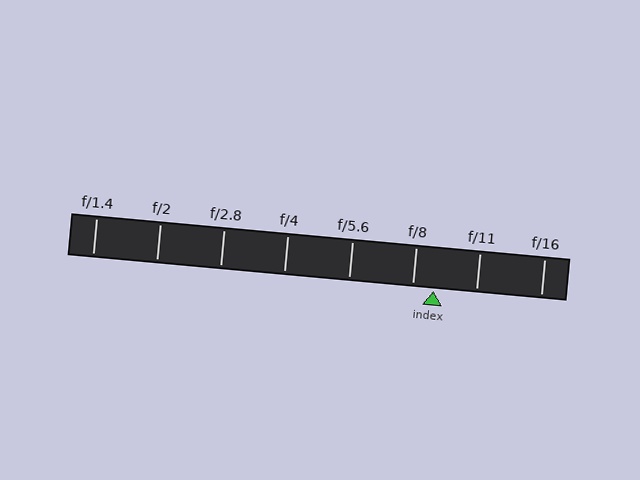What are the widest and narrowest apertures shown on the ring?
The widest aperture shown is f/1.4 and the narrowest is f/16.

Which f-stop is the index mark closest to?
The index mark is closest to f/8.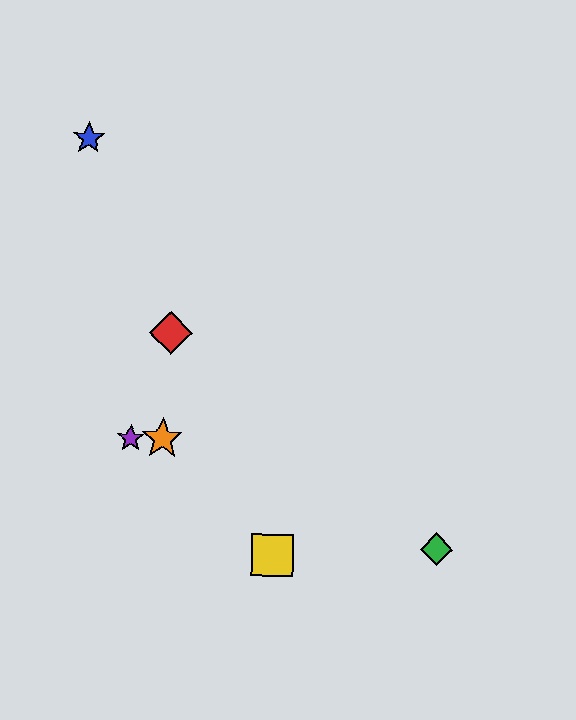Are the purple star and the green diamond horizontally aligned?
No, the purple star is at y≈438 and the green diamond is at y≈549.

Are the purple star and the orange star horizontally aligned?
Yes, both are at y≈438.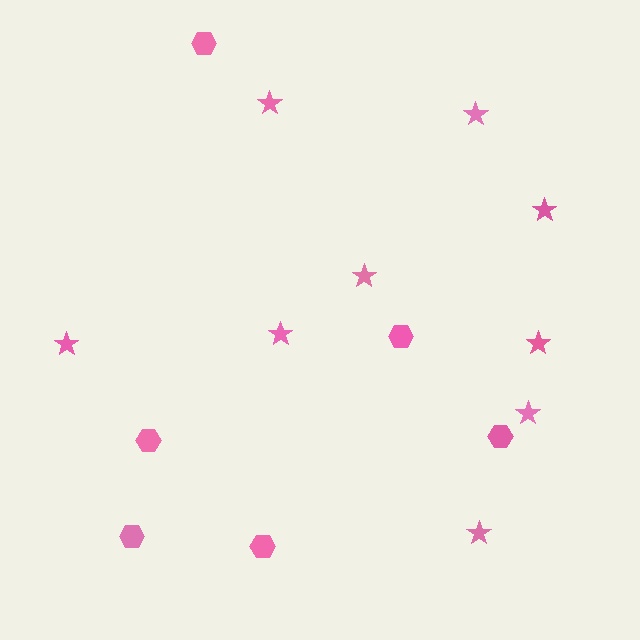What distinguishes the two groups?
There are 2 groups: one group of hexagons (6) and one group of stars (9).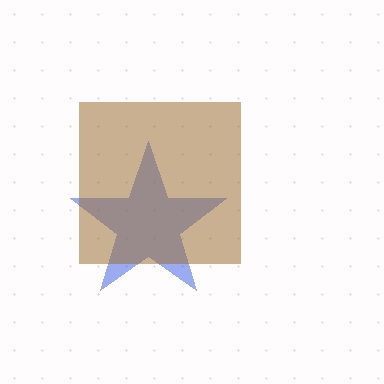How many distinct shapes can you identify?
There are 2 distinct shapes: a blue star, a brown square.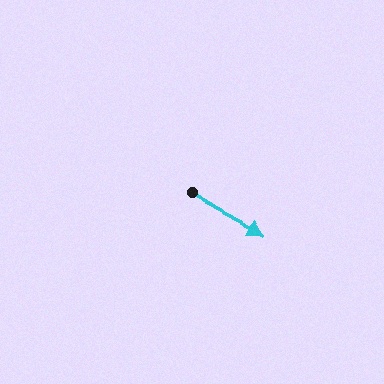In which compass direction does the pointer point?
Southeast.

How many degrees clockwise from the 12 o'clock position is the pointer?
Approximately 119 degrees.